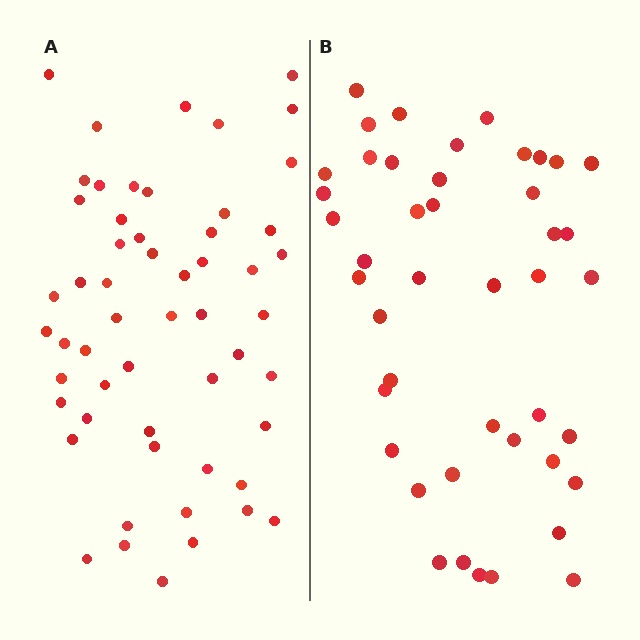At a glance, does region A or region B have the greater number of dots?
Region A (the left region) has more dots.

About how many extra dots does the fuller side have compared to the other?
Region A has roughly 12 or so more dots than region B.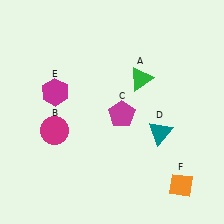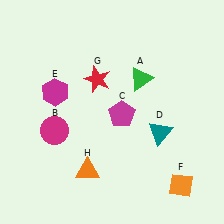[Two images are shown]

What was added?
A red star (G), an orange triangle (H) were added in Image 2.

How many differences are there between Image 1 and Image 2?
There are 2 differences between the two images.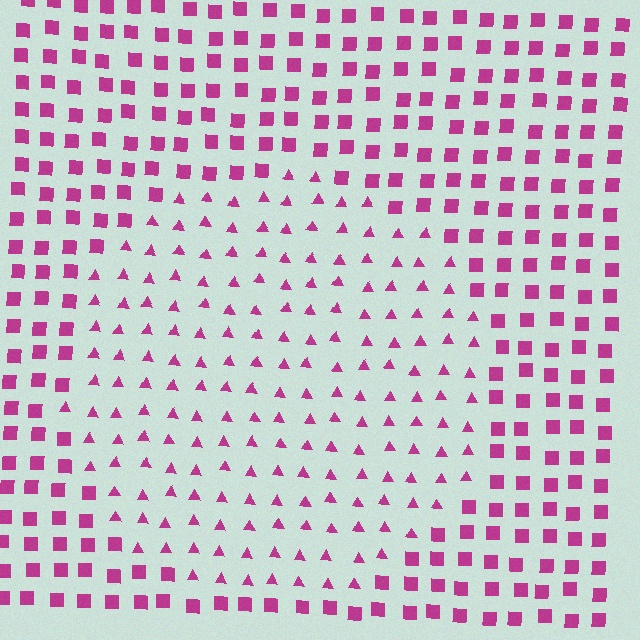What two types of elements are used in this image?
The image uses triangles inside the circle region and squares outside it.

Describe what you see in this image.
The image is filled with small magenta elements arranged in a uniform grid. A circle-shaped region contains triangles, while the surrounding area contains squares. The boundary is defined purely by the change in element shape.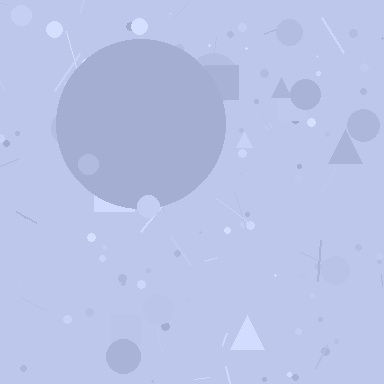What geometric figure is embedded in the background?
A circle is embedded in the background.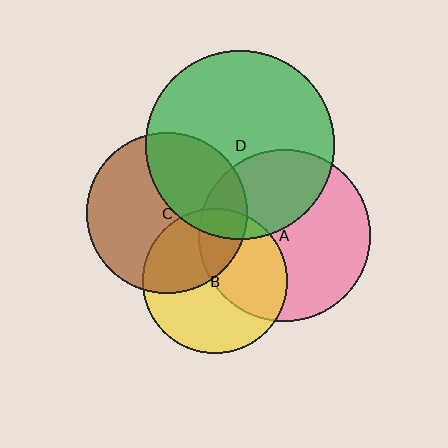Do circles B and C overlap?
Yes.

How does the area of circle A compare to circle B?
Approximately 1.4 times.